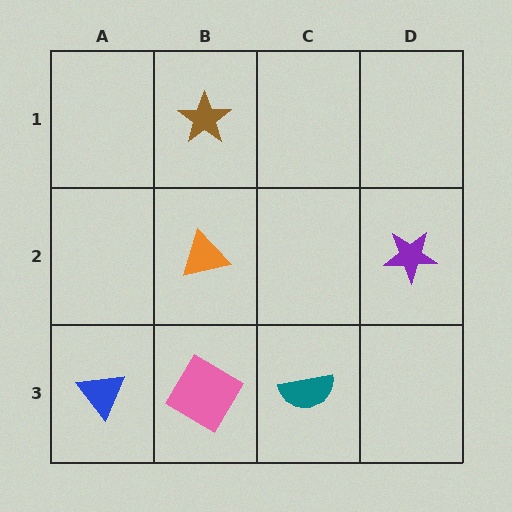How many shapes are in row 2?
2 shapes.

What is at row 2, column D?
A purple star.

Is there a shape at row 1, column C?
No, that cell is empty.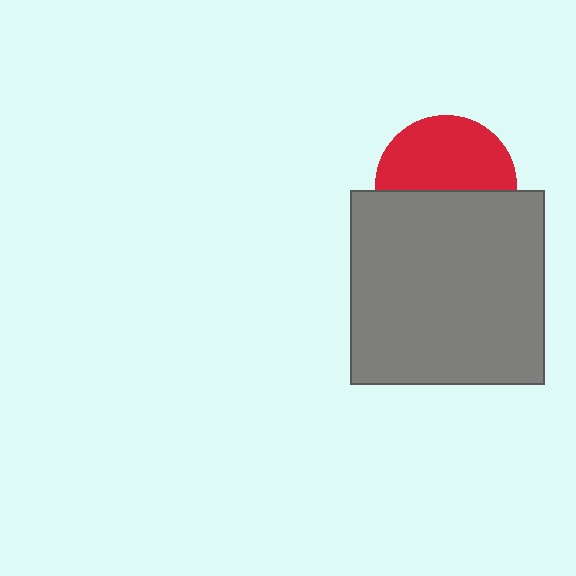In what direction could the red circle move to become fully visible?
The red circle could move up. That would shift it out from behind the gray square entirely.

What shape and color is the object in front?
The object in front is a gray square.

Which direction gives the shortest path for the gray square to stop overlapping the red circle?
Moving down gives the shortest separation.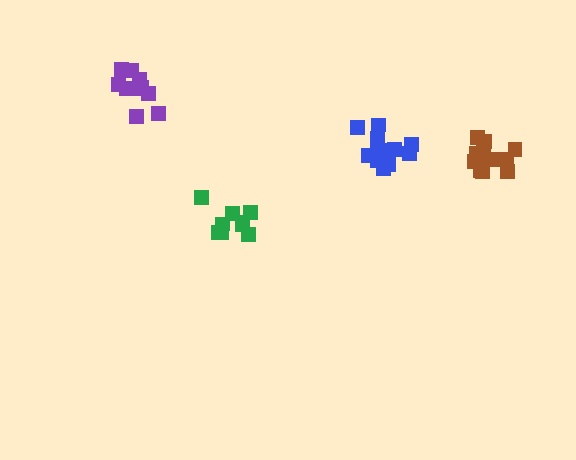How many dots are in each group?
Group 1: 9 dots, Group 2: 12 dots, Group 3: 10 dots, Group 4: 12 dots (43 total).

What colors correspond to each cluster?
The clusters are colored: green, blue, purple, brown.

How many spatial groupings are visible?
There are 4 spatial groupings.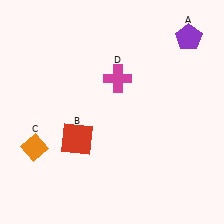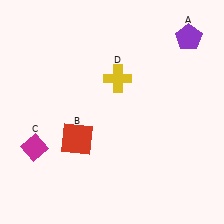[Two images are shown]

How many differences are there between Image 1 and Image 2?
There are 2 differences between the two images.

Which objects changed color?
C changed from orange to magenta. D changed from magenta to yellow.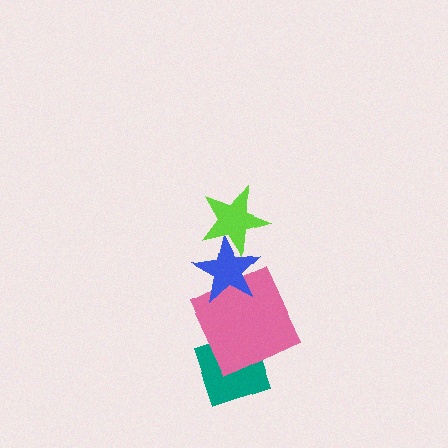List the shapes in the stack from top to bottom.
From top to bottom: the lime star, the blue star, the pink square, the teal diamond.